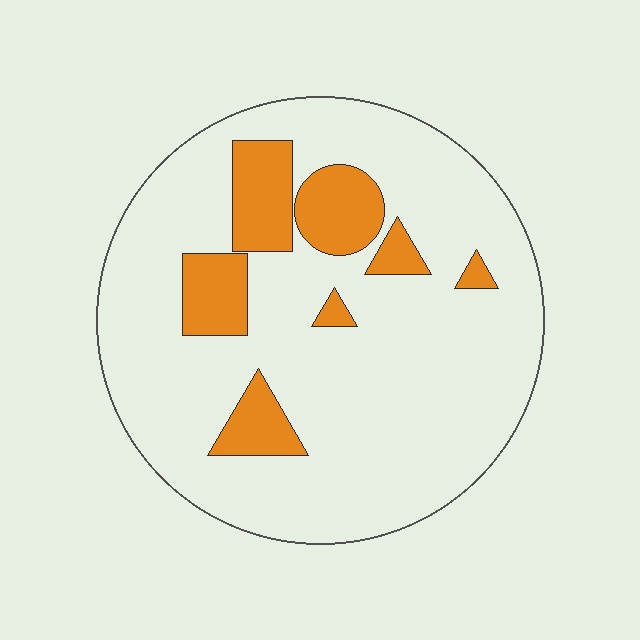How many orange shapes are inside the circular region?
7.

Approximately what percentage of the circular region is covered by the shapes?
Approximately 15%.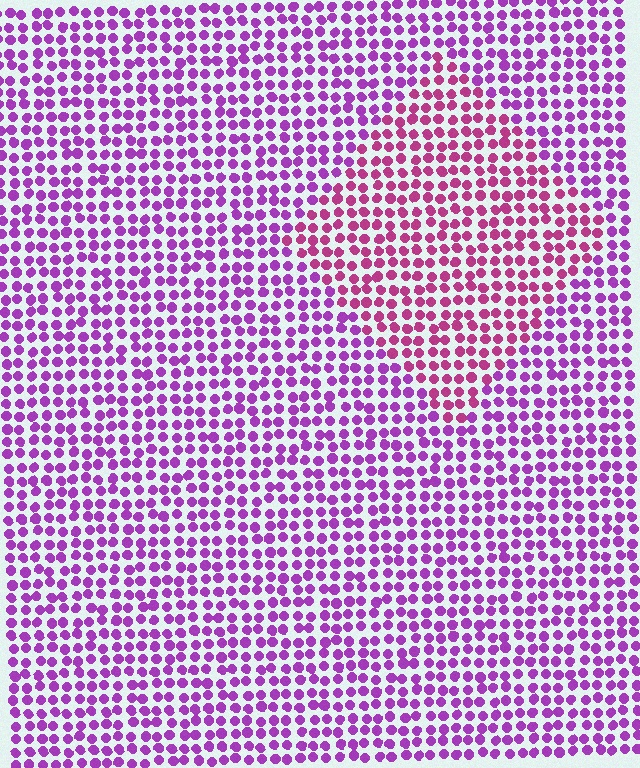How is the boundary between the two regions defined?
The boundary is defined purely by a slight shift in hue (about 33 degrees). Spacing, size, and orientation are identical on both sides.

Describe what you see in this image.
The image is filled with small purple elements in a uniform arrangement. A diamond-shaped region is visible where the elements are tinted to a slightly different hue, forming a subtle color boundary.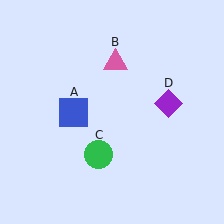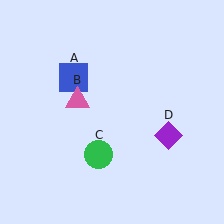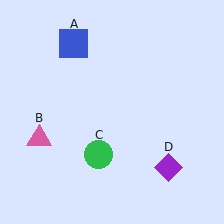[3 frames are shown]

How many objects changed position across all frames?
3 objects changed position: blue square (object A), pink triangle (object B), purple diamond (object D).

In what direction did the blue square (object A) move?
The blue square (object A) moved up.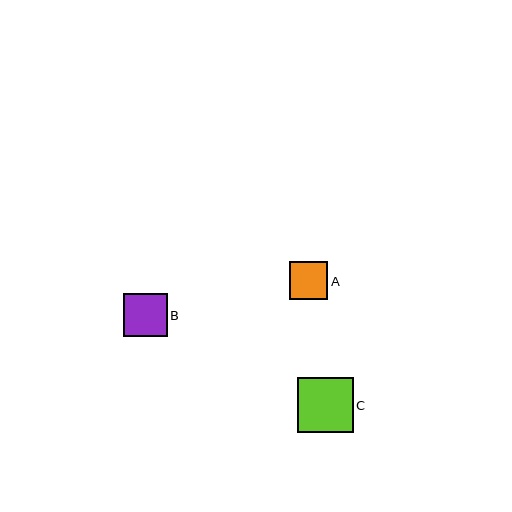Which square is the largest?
Square C is the largest with a size of approximately 56 pixels.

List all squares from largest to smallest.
From largest to smallest: C, B, A.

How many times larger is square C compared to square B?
Square C is approximately 1.3 times the size of square B.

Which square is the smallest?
Square A is the smallest with a size of approximately 38 pixels.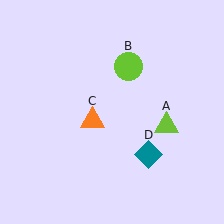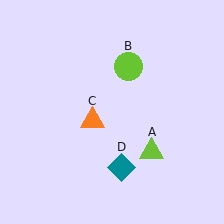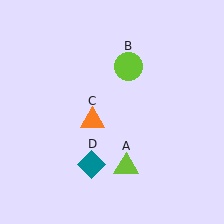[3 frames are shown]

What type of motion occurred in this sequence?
The lime triangle (object A), teal diamond (object D) rotated clockwise around the center of the scene.